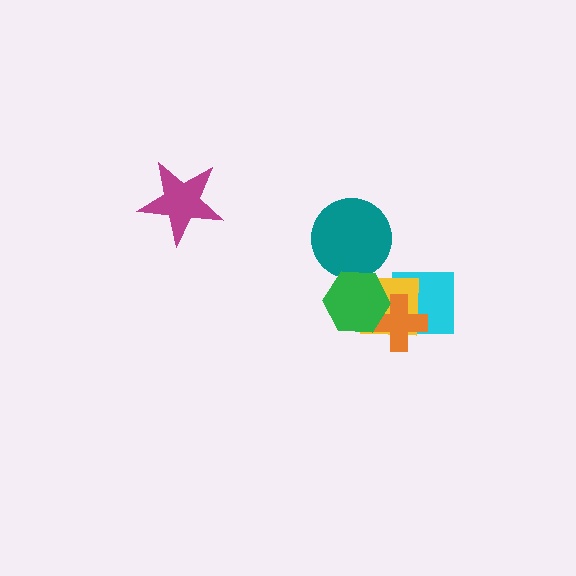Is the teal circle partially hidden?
Yes, it is partially covered by another shape.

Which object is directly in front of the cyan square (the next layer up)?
The yellow square is directly in front of the cyan square.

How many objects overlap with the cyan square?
2 objects overlap with the cyan square.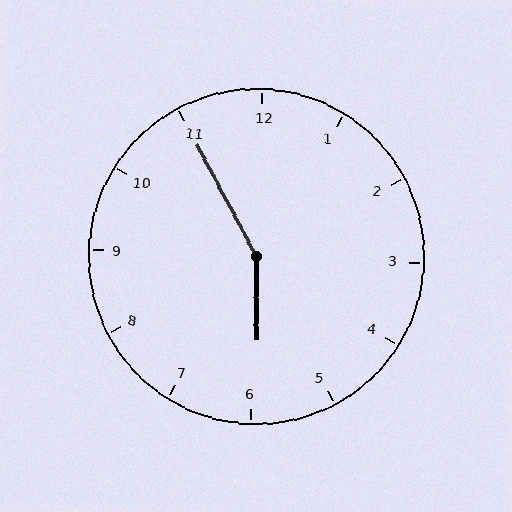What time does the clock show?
5:55.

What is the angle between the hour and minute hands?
Approximately 152 degrees.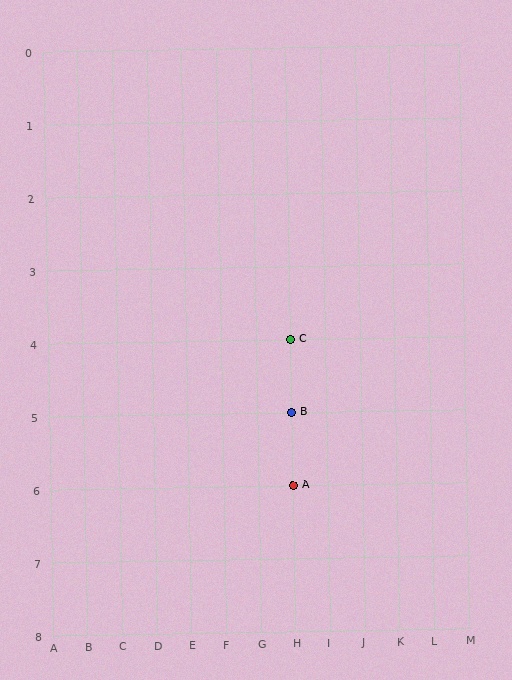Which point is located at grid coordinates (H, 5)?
Point B is at (H, 5).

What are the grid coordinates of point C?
Point C is at grid coordinates (H, 4).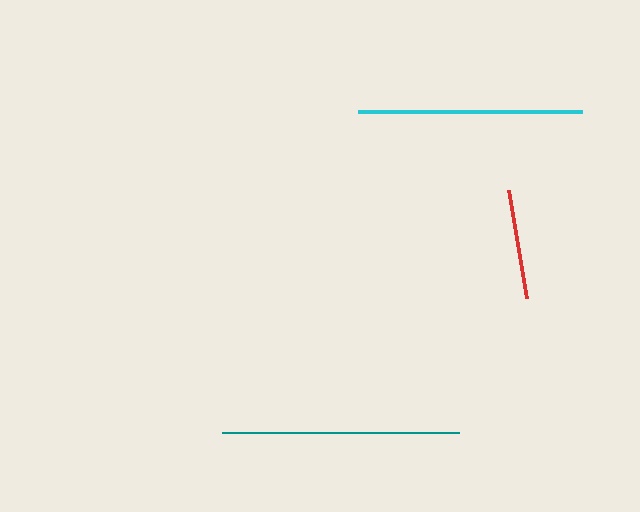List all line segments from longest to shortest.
From longest to shortest: teal, cyan, red.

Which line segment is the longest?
The teal line is the longest at approximately 237 pixels.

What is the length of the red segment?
The red segment is approximately 109 pixels long.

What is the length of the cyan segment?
The cyan segment is approximately 224 pixels long.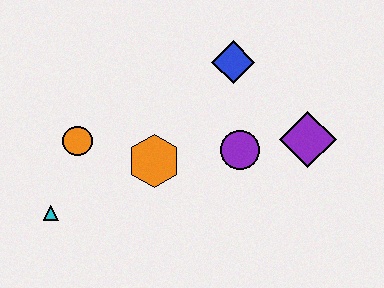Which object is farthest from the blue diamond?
The cyan triangle is farthest from the blue diamond.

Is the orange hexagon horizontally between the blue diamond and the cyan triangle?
Yes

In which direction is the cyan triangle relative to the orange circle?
The cyan triangle is below the orange circle.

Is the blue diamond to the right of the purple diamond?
No